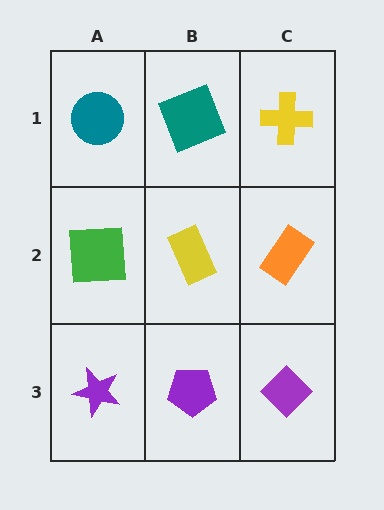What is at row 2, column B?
A yellow rectangle.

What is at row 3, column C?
A purple diamond.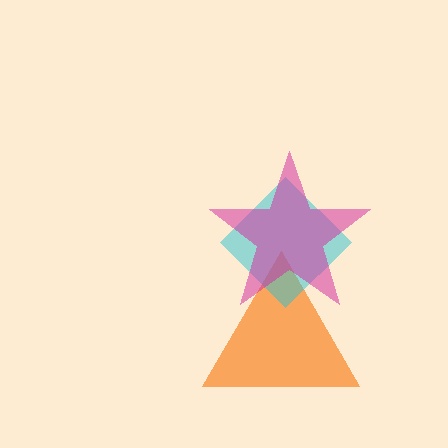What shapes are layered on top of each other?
The layered shapes are: an orange triangle, a cyan diamond, a magenta star.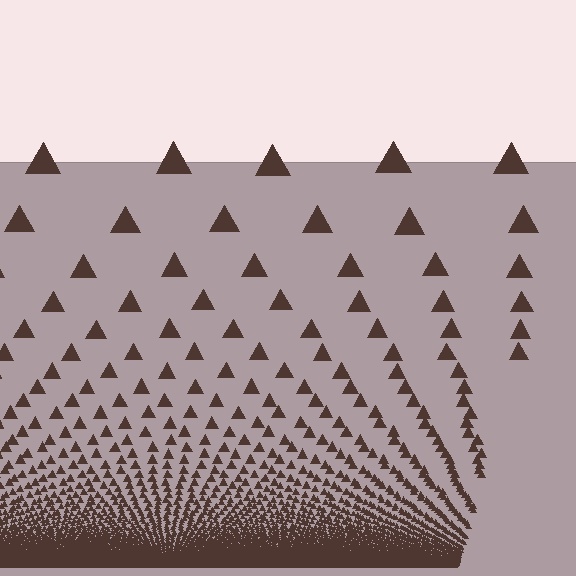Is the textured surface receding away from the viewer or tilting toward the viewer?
The surface appears to tilt toward the viewer. Texture elements get larger and sparser toward the top.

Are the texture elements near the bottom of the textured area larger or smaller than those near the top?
Smaller. The gradient is inverted — elements near the bottom are smaller and denser.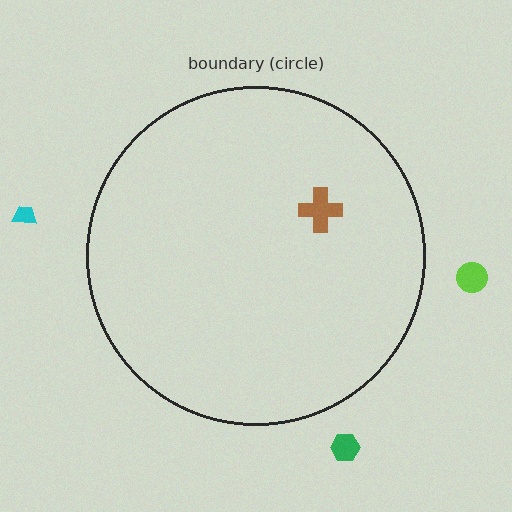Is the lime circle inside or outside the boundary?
Outside.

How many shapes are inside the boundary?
1 inside, 3 outside.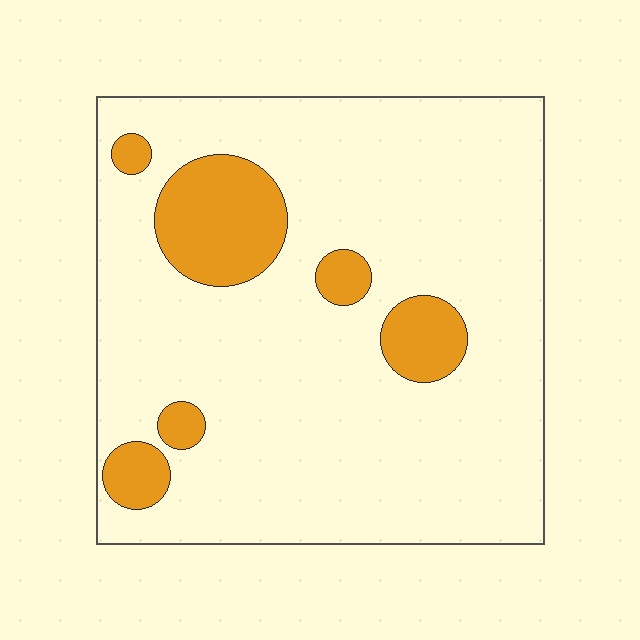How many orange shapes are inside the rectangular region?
6.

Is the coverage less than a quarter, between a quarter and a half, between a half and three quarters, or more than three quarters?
Less than a quarter.